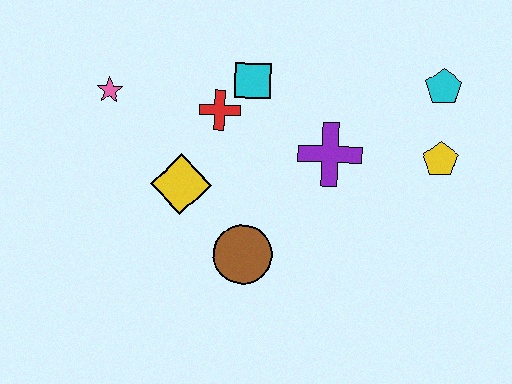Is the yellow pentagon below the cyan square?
Yes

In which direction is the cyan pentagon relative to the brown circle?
The cyan pentagon is to the right of the brown circle.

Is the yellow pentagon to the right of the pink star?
Yes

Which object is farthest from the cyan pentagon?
The pink star is farthest from the cyan pentagon.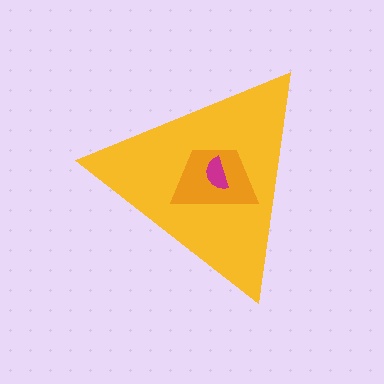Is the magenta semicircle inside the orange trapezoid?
Yes.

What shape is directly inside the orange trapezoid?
The magenta semicircle.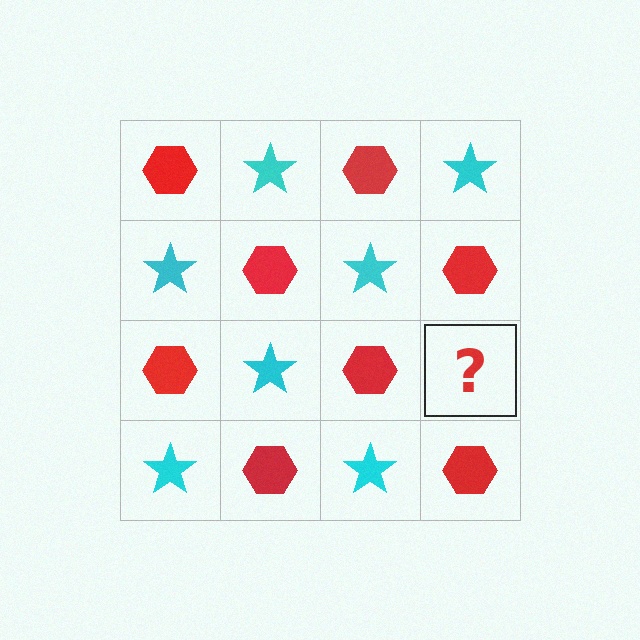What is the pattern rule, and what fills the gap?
The rule is that it alternates red hexagon and cyan star in a checkerboard pattern. The gap should be filled with a cyan star.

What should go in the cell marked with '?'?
The missing cell should contain a cyan star.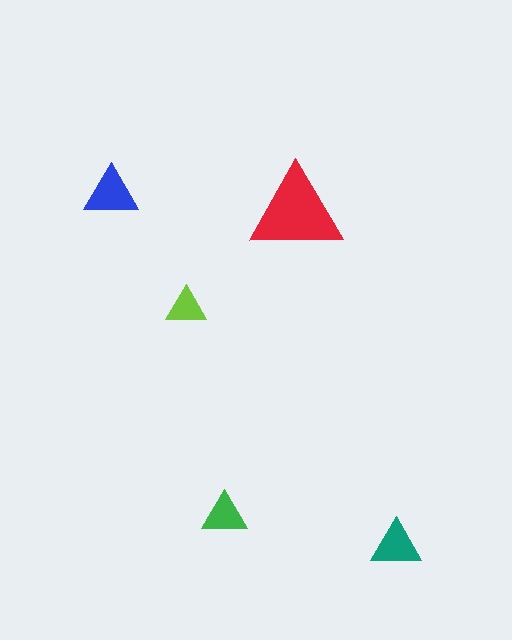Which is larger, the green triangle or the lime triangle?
The green one.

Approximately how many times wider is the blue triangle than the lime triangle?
About 1.5 times wider.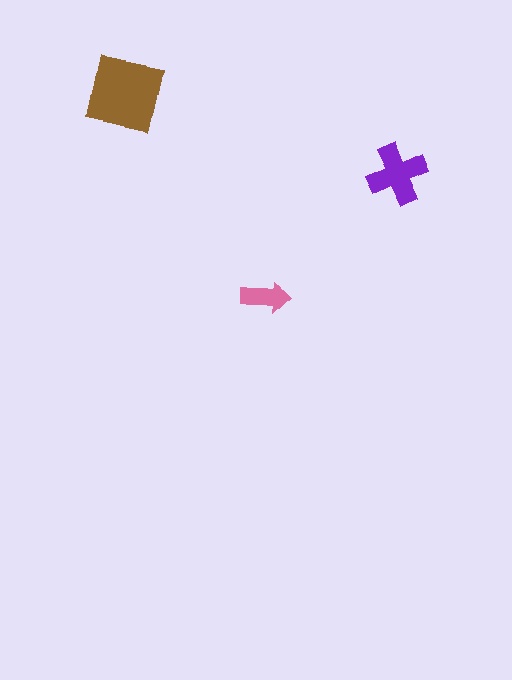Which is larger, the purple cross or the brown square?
The brown square.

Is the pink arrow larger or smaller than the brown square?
Smaller.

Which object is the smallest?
The pink arrow.